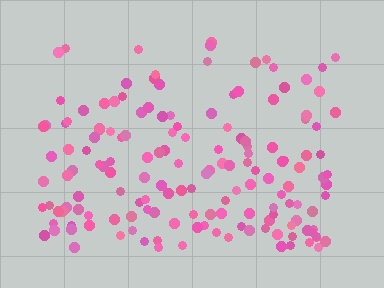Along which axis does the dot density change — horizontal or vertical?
Vertical.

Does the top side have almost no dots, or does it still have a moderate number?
Still a moderate number, just noticeably fewer than the bottom.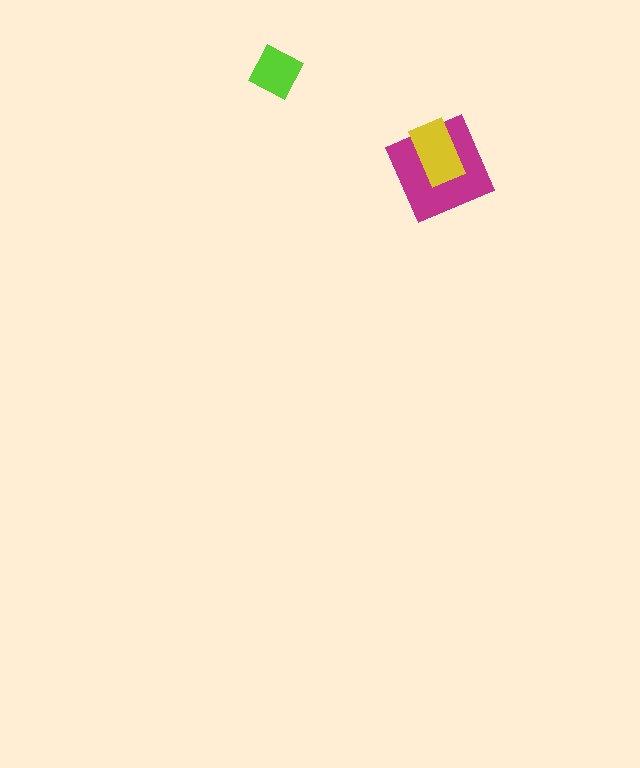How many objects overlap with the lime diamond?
0 objects overlap with the lime diamond.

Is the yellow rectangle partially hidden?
No, no other shape covers it.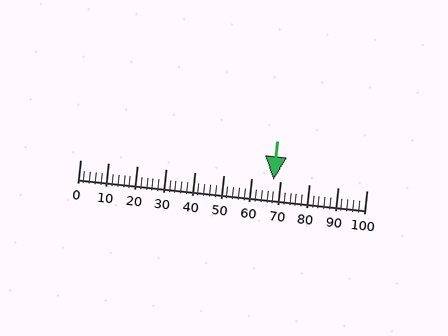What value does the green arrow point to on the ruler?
The green arrow points to approximately 67.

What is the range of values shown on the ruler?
The ruler shows values from 0 to 100.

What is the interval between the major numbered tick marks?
The major tick marks are spaced 10 units apart.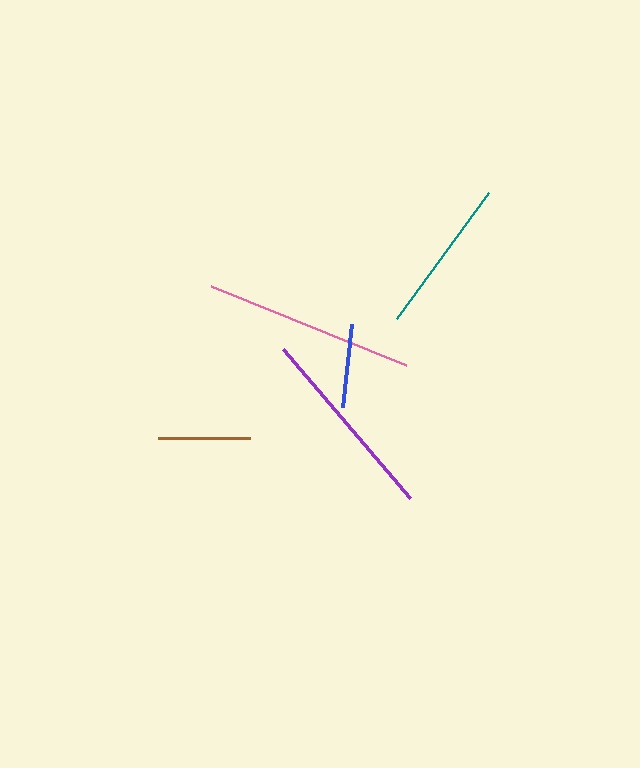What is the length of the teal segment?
The teal segment is approximately 157 pixels long.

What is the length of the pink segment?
The pink segment is approximately 211 pixels long.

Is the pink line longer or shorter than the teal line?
The pink line is longer than the teal line.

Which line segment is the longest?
The pink line is the longest at approximately 211 pixels.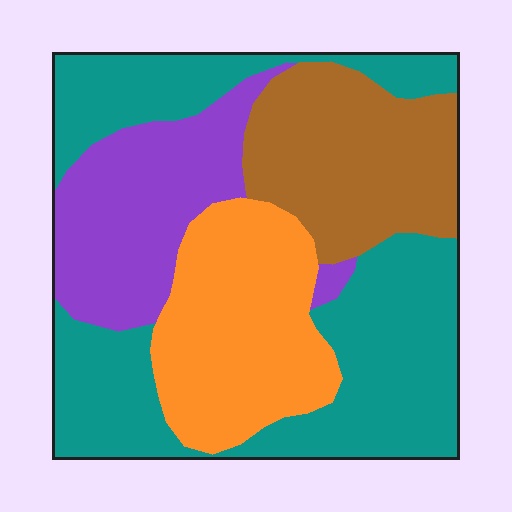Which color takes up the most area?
Teal, at roughly 40%.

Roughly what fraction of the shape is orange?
Orange covers about 20% of the shape.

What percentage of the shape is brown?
Brown takes up less than a quarter of the shape.